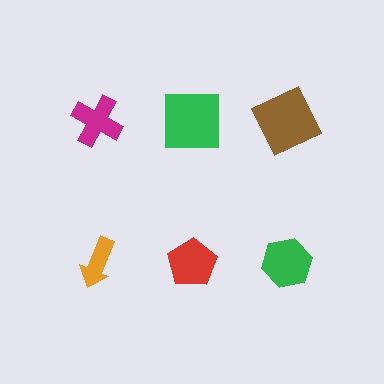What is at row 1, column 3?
A brown square.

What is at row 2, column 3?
A green hexagon.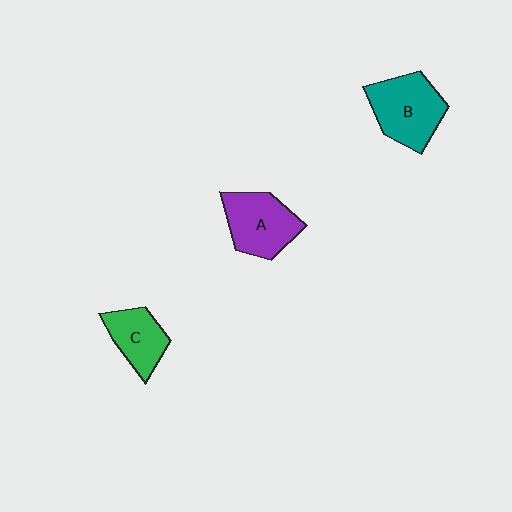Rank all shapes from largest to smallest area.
From largest to smallest: B (teal), A (purple), C (green).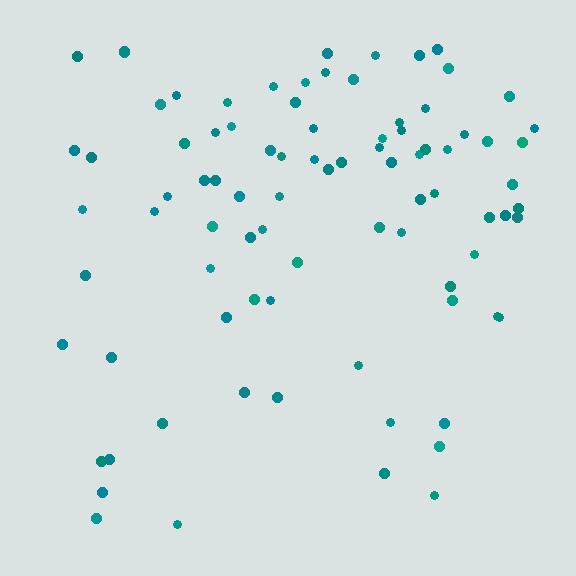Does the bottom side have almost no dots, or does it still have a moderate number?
Still a moderate number, just noticeably fewer than the top.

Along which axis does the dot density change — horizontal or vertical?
Vertical.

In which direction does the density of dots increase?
From bottom to top, with the top side densest.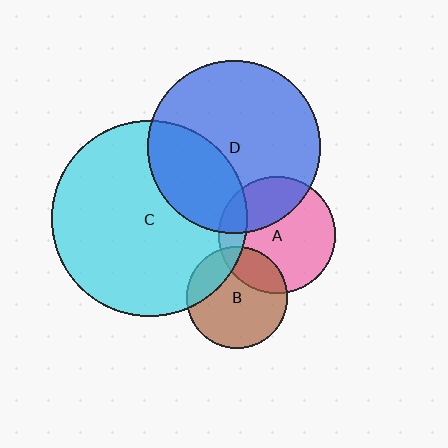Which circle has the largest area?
Circle C (cyan).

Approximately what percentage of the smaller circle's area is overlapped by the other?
Approximately 30%.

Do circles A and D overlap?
Yes.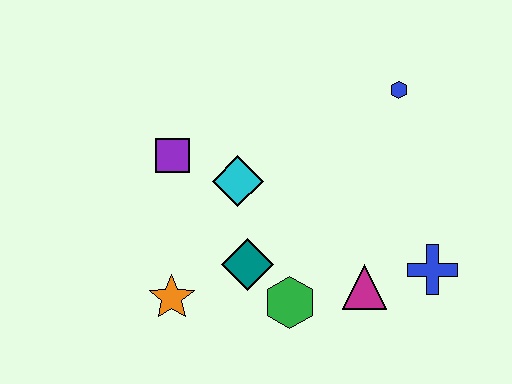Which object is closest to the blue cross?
The magenta triangle is closest to the blue cross.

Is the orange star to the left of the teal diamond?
Yes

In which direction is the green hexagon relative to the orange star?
The green hexagon is to the right of the orange star.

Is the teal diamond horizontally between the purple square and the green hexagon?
Yes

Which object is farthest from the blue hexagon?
The orange star is farthest from the blue hexagon.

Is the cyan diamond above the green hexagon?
Yes